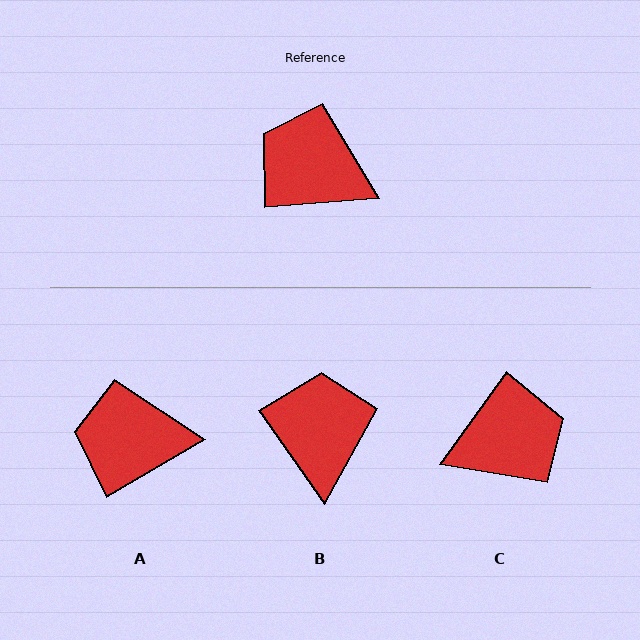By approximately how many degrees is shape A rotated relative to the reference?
Approximately 26 degrees counter-clockwise.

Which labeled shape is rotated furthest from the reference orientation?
C, about 130 degrees away.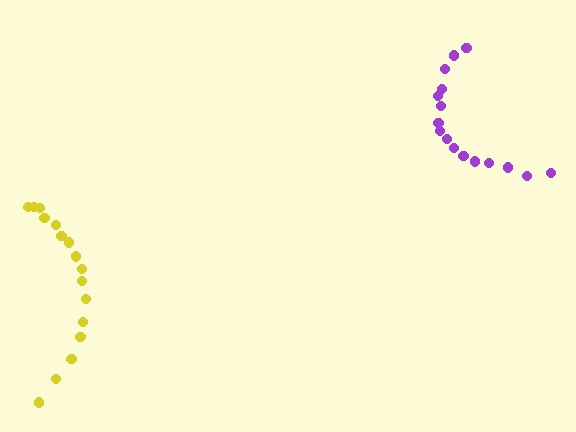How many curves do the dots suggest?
There are 2 distinct paths.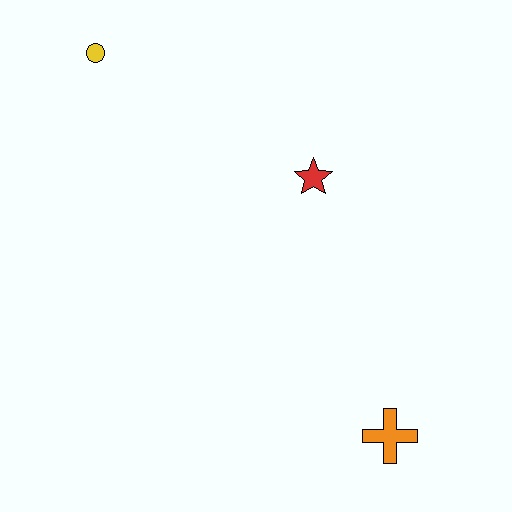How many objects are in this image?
There are 3 objects.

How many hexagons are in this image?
There are no hexagons.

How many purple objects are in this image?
There are no purple objects.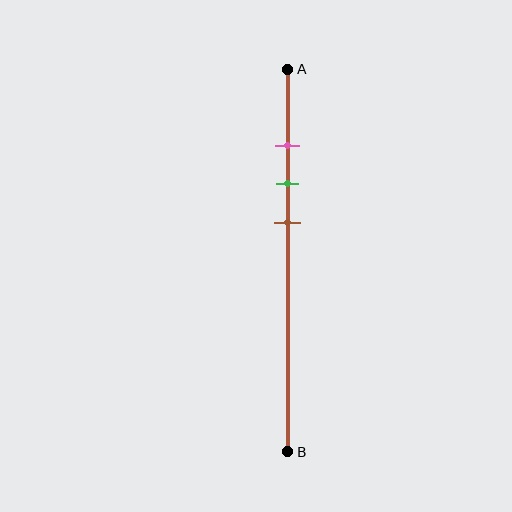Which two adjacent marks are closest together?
The pink and green marks are the closest adjacent pair.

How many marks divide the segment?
There are 3 marks dividing the segment.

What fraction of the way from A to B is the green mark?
The green mark is approximately 30% (0.3) of the way from A to B.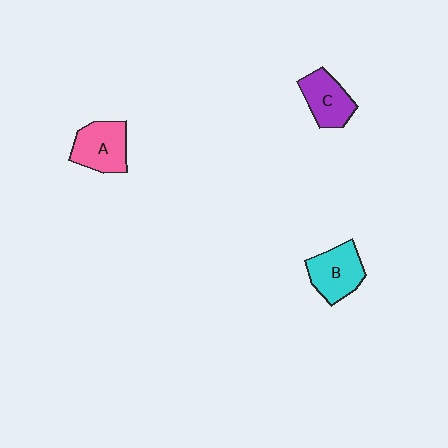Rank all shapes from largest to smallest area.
From largest to smallest: A (pink), B (cyan), C (purple).